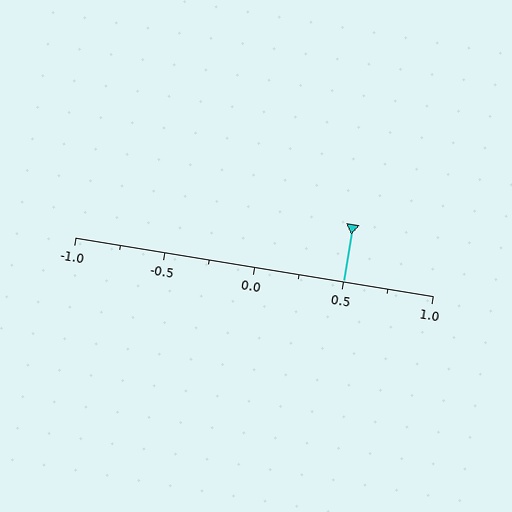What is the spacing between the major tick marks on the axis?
The major ticks are spaced 0.5 apart.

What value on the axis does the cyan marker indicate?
The marker indicates approximately 0.5.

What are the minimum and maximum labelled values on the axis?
The axis runs from -1.0 to 1.0.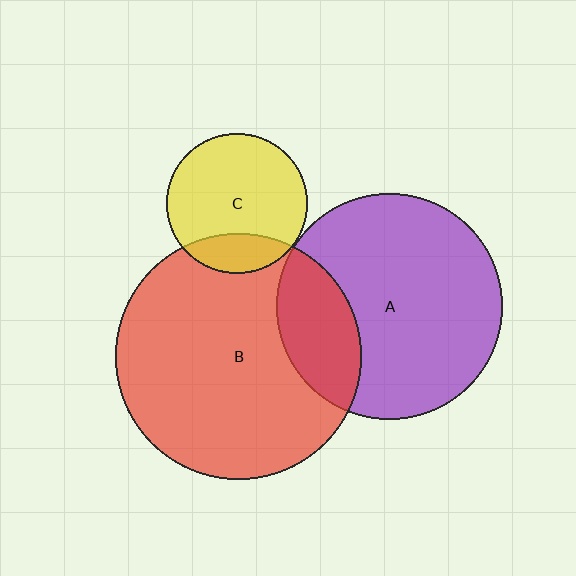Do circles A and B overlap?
Yes.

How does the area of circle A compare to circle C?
Approximately 2.6 times.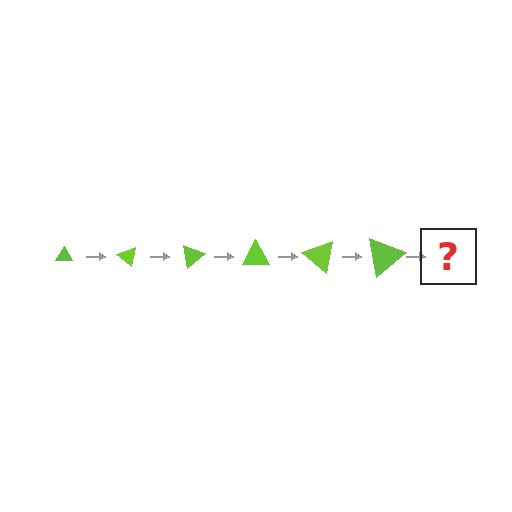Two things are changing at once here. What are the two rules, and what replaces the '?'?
The two rules are that the triangle grows larger each step and it rotates 40 degrees each step. The '?' should be a triangle, larger than the previous one and rotated 240 degrees from the start.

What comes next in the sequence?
The next element should be a triangle, larger than the previous one and rotated 240 degrees from the start.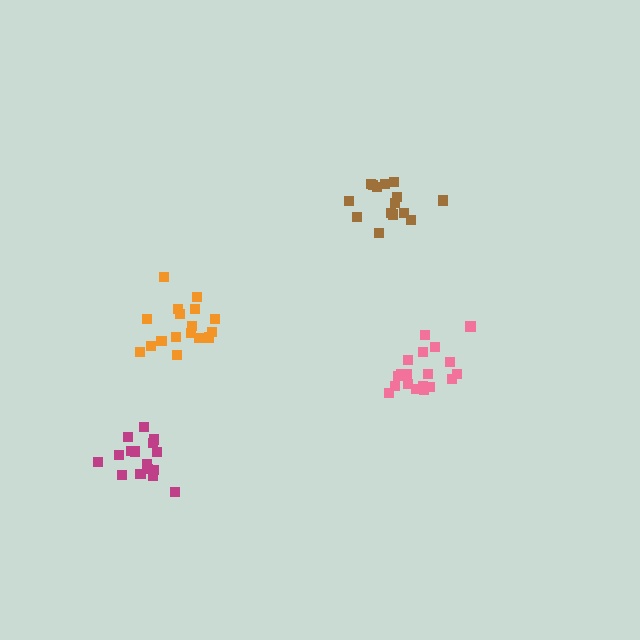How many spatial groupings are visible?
There are 4 spatial groupings.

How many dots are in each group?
Group 1: 19 dots, Group 2: 16 dots, Group 3: 17 dots, Group 4: 15 dots (67 total).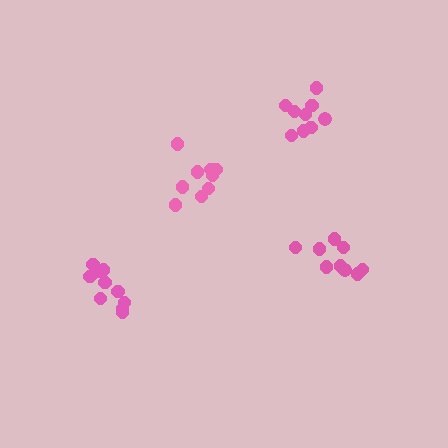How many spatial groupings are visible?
There are 4 spatial groupings.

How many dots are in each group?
Group 1: 10 dots, Group 2: 9 dots, Group 3: 10 dots, Group 4: 9 dots (38 total).